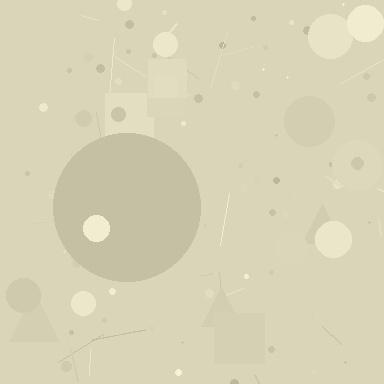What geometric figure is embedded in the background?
A circle is embedded in the background.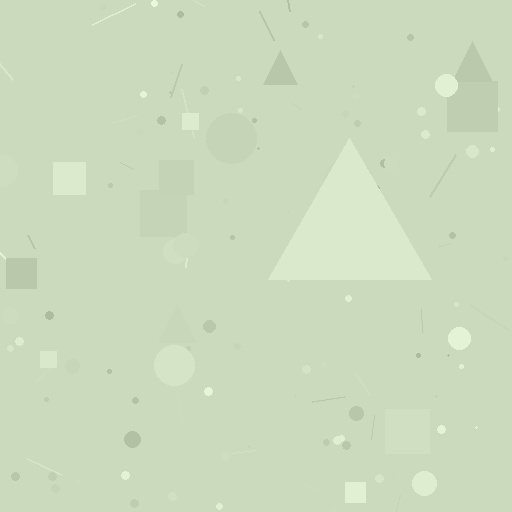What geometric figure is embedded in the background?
A triangle is embedded in the background.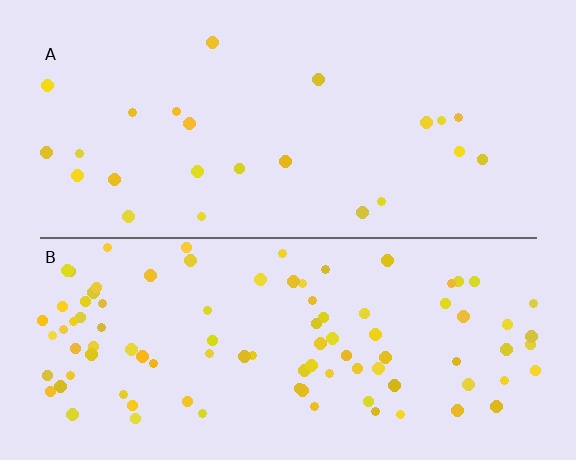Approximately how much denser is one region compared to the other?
Approximately 4.0× — region B over region A.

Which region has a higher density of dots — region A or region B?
B (the bottom).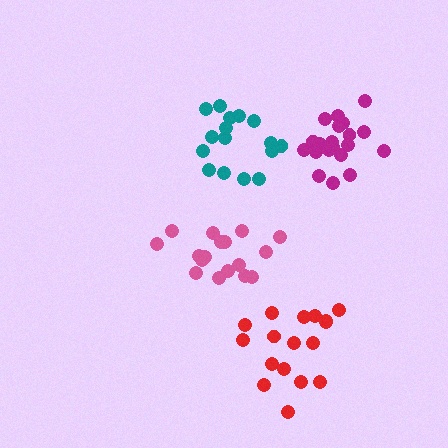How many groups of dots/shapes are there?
There are 4 groups.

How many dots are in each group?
Group 1: 17 dots, Group 2: 16 dots, Group 3: 17 dots, Group 4: 20 dots (70 total).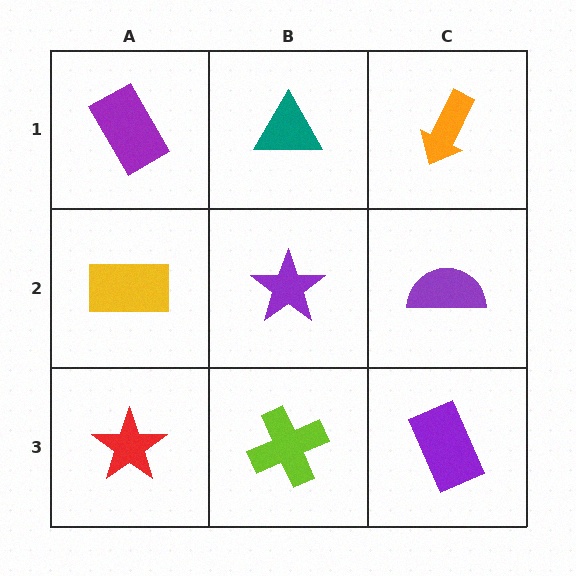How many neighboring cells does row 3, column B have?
3.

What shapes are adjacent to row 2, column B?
A teal triangle (row 1, column B), a lime cross (row 3, column B), a yellow rectangle (row 2, column A), a purple semicircle (row 2, column C).